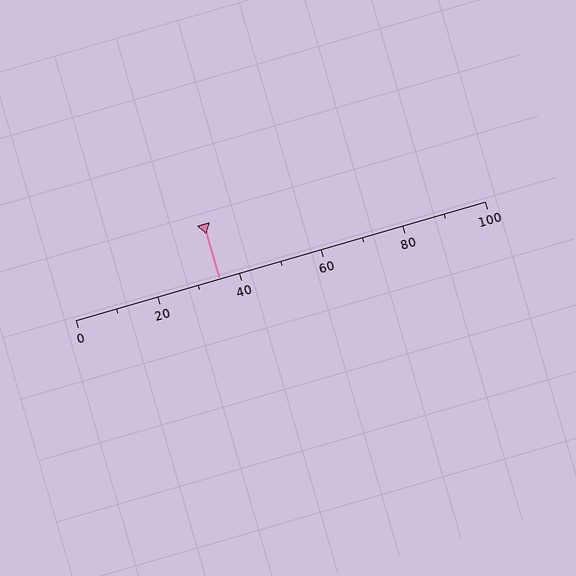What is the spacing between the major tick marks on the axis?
The major ticks are spaced 20 apart.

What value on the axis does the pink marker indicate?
The marker indicates approximately 35.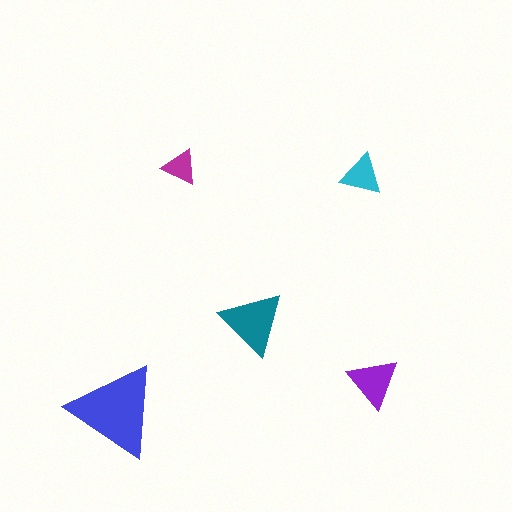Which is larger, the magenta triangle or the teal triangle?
The teal one.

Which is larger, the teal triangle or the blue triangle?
The blue one.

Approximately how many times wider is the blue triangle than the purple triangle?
About 2 times wider.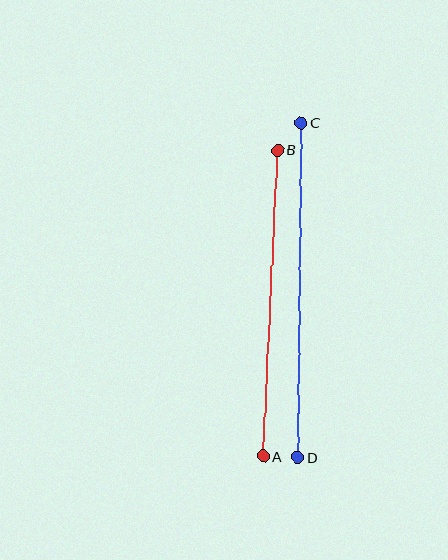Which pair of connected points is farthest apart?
Points C and D are farthest apart.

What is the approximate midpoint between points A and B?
The midpoint is at approximately (270, 303) pixels.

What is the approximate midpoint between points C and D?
The midpoint is at approximately (300, 290) pixels.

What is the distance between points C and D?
The distance is approximately 334 pixels.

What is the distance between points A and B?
The distance is approximately 307 pixels.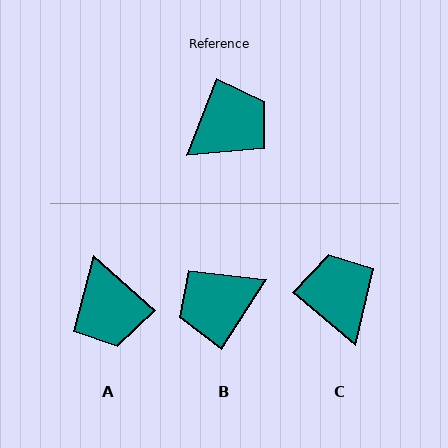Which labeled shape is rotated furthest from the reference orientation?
B, about 169 degrees away.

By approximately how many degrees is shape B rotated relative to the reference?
Approximately 169 degrees counter-clockwise.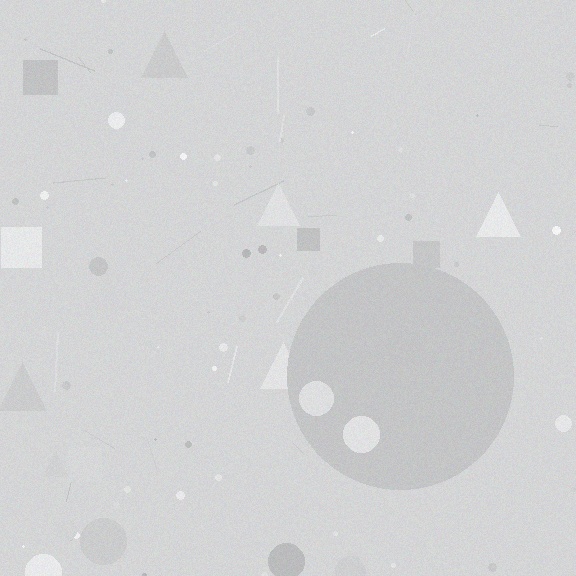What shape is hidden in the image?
A circle is hidden in the image.